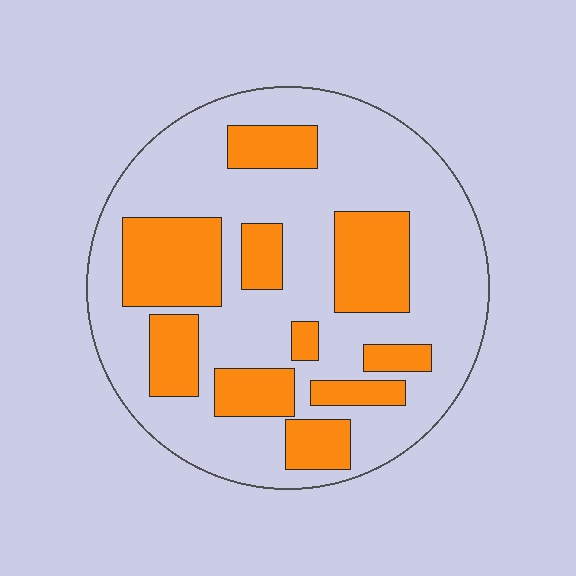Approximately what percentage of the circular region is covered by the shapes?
Approximately 30%.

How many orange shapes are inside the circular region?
10.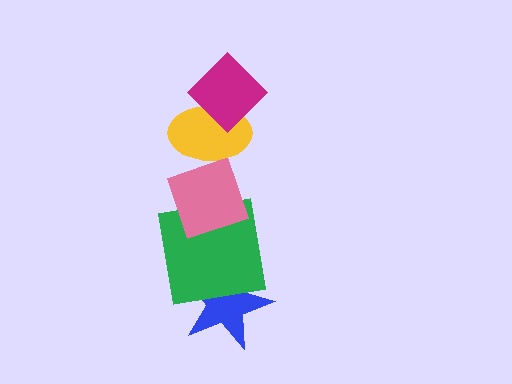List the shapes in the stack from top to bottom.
From top to bottom: the magenta diamond, the yellow ellipse, the pink diamond, the green square, the blue star.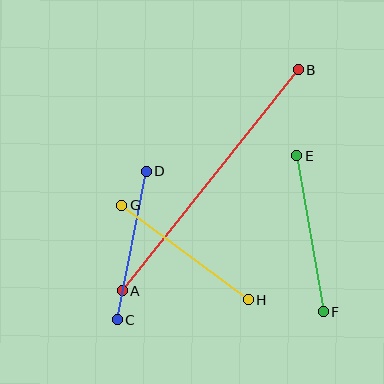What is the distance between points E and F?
The distance is approximately 158 pixels.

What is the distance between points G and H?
The distance is approximately 158 pixels.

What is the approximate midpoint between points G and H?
The midpoint is at approximately (185, 252) pixels.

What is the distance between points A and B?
The distance is approximately 283 pixels.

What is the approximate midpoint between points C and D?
The midpoint is at approximately (131, 245) pixels.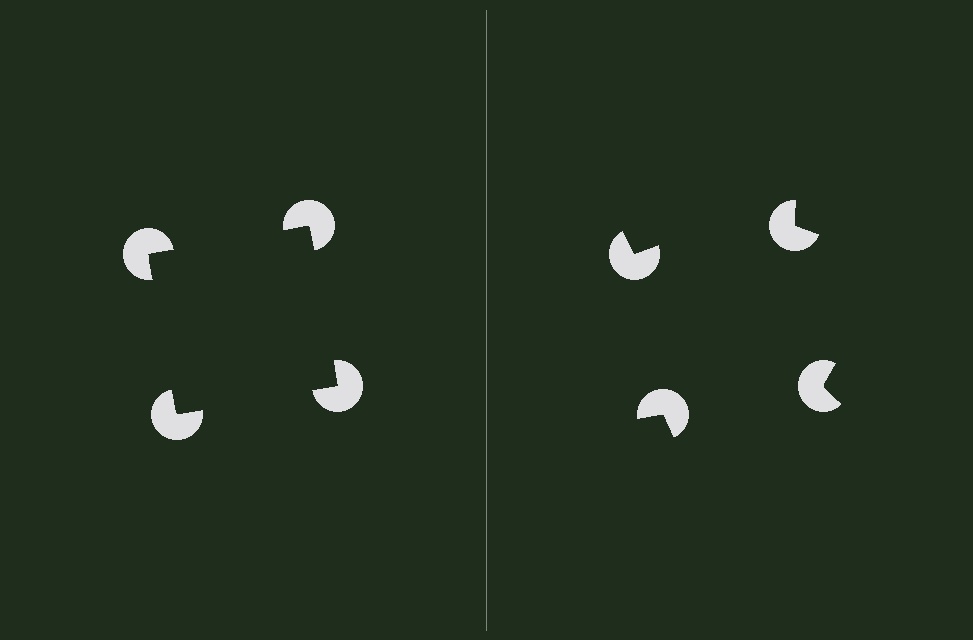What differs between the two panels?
The pac-man discs are positioned identically on both sides; only the wedge orientations differ. On the left they align to a square; on the right they are misaligned.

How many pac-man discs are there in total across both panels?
8 — 4 on each side.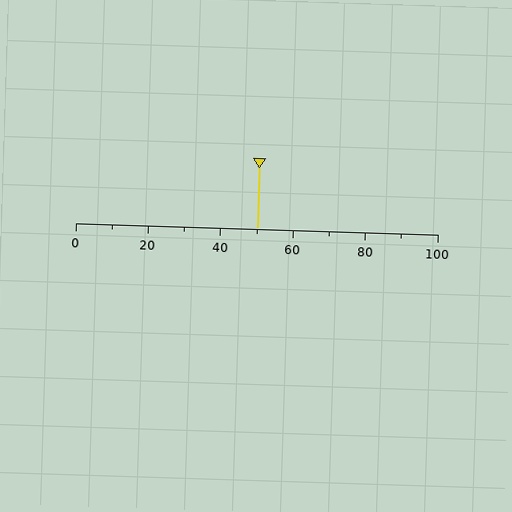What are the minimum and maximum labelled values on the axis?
The axis runs from 0 to 100.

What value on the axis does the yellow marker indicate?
The marker indicates approximately 50.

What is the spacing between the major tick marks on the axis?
The major ticks are spaced 20 apart.